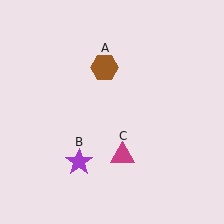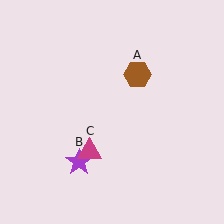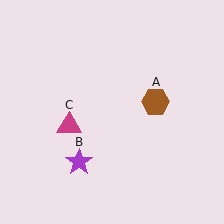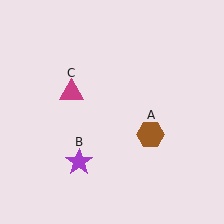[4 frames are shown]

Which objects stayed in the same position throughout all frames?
Purple star (object B) remained stationary.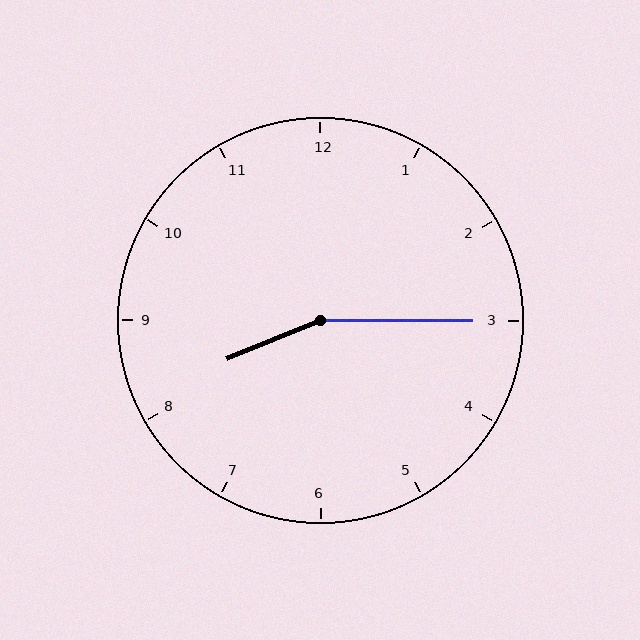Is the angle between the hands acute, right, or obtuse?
It is obtuse.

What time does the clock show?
8:15.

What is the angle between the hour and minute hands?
Approximately 158 degrees.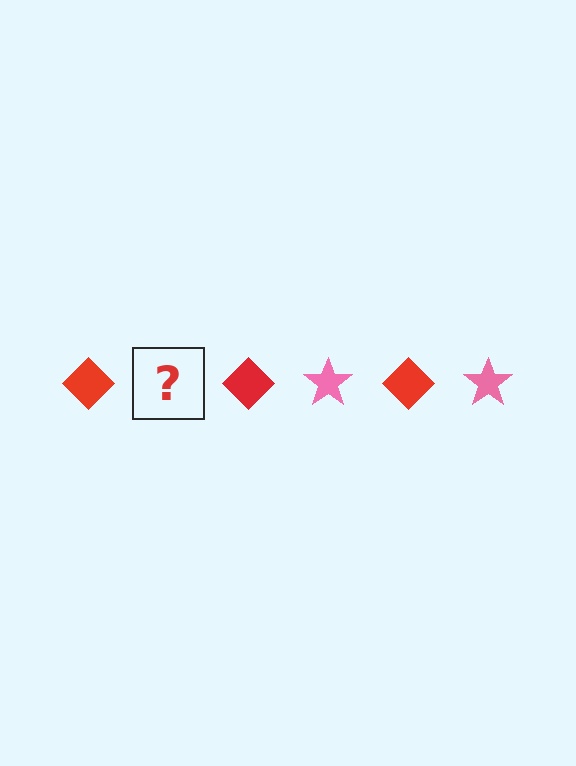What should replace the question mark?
The question mark should be replaced with a pink star.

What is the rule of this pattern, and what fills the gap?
The rule is that the pattern alternates between red diamond and pink star. The gap should be filled with a pink star.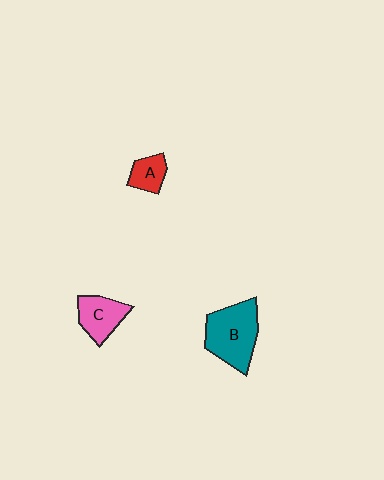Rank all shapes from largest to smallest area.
From largest to smallest: B (teal), C (pink), A (red).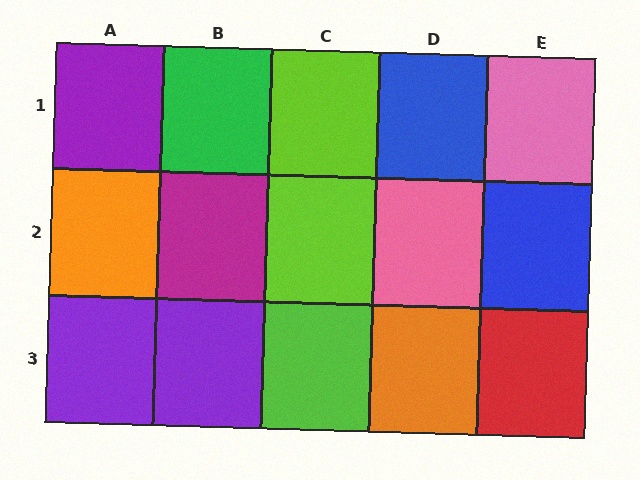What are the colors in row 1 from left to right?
Purple, green, lime, blue, pink.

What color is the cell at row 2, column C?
Lime.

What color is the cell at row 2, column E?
Blue.